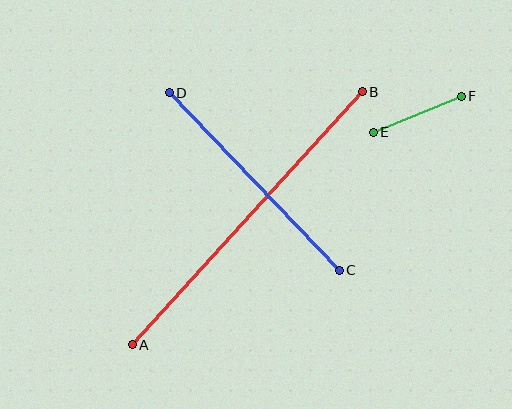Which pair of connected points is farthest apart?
Points A and B are farthest apart.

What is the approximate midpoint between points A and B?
The midpoint is at approximately (247, 218) pixels.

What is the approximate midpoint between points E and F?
The midpoint is at approximately (417, 114) pixels.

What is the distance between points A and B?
The distance is approximately 342 pixels.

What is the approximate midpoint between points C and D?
The midpoint is at approximately (254, 181) pixels.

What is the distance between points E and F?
The distance is approximately 95 pixels.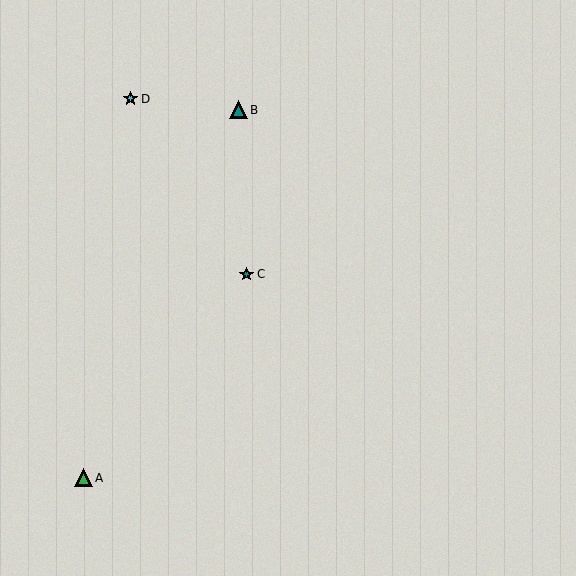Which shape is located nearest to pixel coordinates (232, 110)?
The teal triangle (labeled B) at (239, 110) is nearest to that location.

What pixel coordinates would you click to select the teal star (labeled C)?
Click at (246, 274) to select the teal star C.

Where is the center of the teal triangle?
The center of the teal triangle is at (239, 110).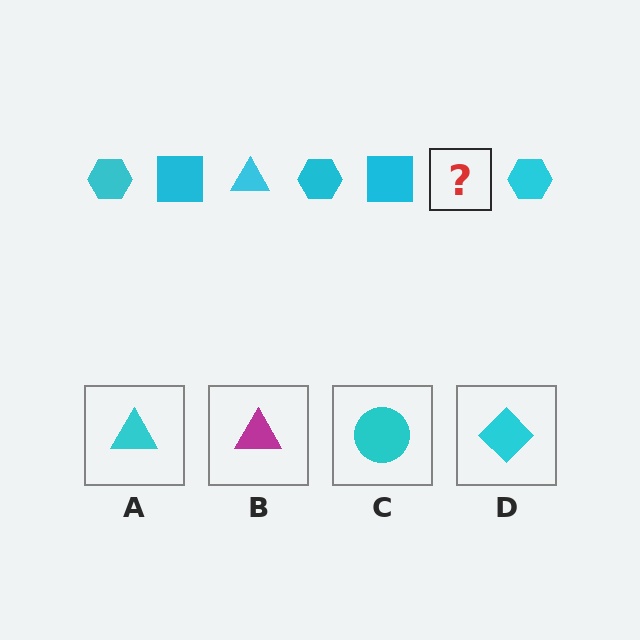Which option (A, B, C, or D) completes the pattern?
A.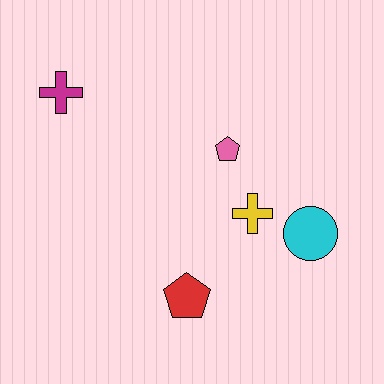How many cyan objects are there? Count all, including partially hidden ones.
There is 1 cyan object.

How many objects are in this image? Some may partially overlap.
There are 5 objects.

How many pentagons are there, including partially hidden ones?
There are 2 pentagons.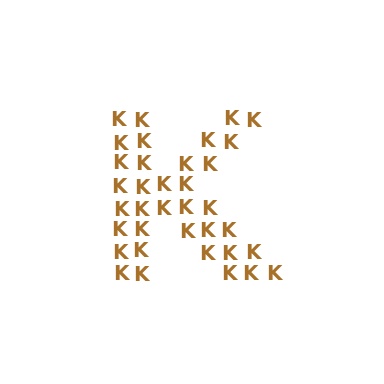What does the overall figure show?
The overall figure shows the letter K.